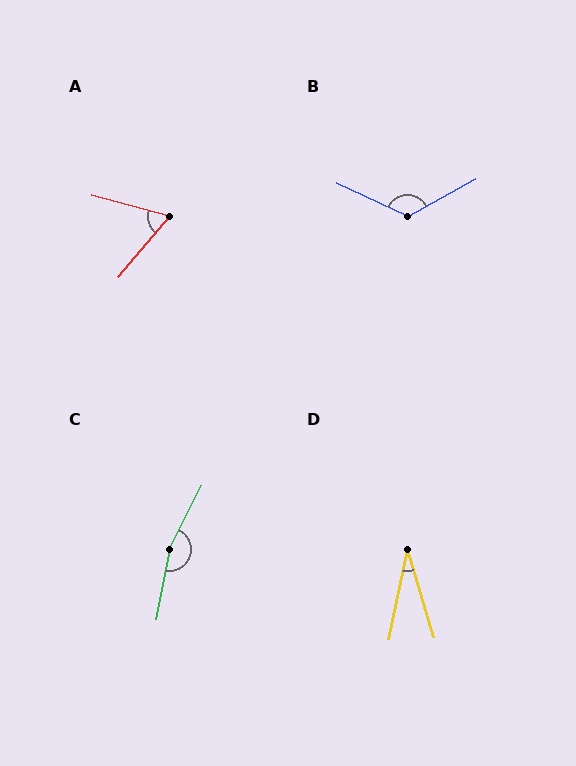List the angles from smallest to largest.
D (28°), A (65°), B (126°), C (164°).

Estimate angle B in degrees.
Approximately 126 degrees.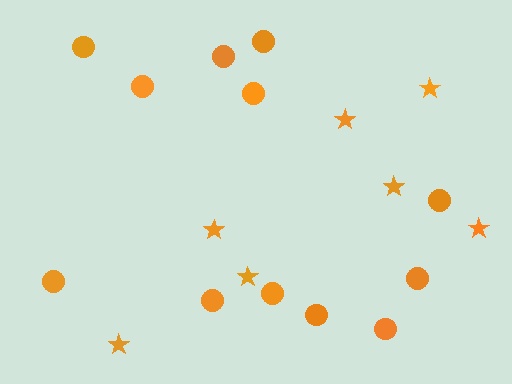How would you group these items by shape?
There are 2 groups: one group of stars (7) and one group of circles (12).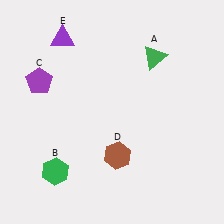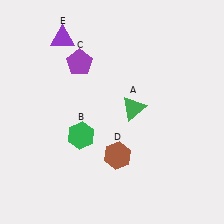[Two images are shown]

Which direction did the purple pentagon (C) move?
The purple pentagon (C) moved right.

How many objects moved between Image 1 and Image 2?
3 objects moved between the two images.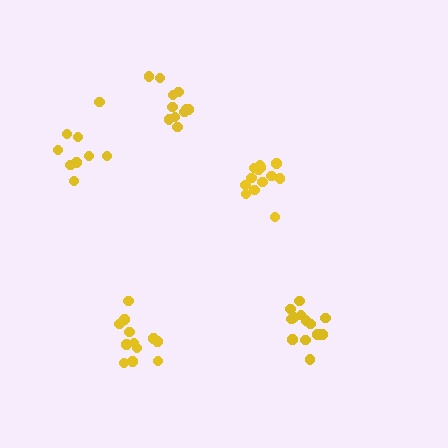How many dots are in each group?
Group 1: 13 dots, Group 2: 12 dots, Group 3: 9 dots, Group 4: 13 dots, Group 5: 11 dots (58 total).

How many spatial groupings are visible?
There are 5 spatial groupings.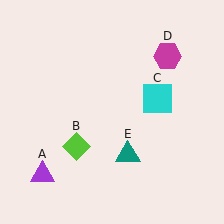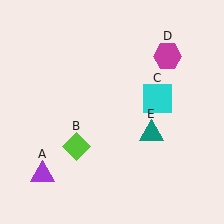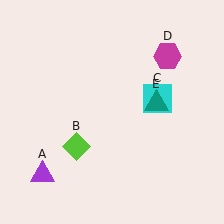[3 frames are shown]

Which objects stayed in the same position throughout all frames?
Purple triangle (object A) and lime diamond (object B) and cyan square (object C) and magenta hexagon (object D) remained stationary.